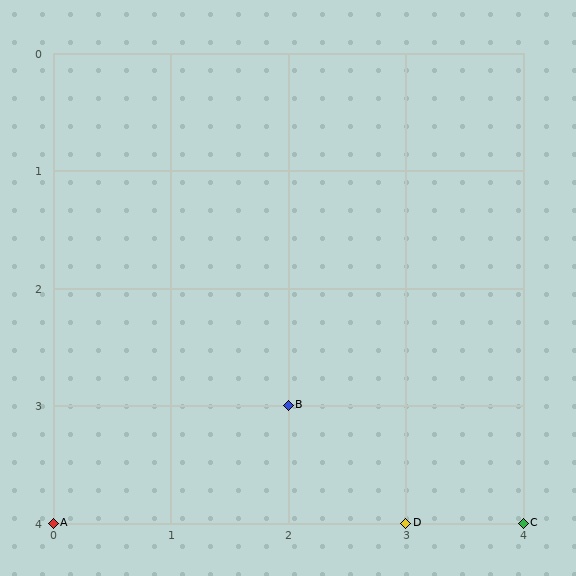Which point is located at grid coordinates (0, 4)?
Point A is at (0, 4).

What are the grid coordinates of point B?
Point B is at grid coordinates (2, 3).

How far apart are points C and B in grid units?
Points C and B are 2 columns and 1 row apart (about 2.2 grid units diagonally).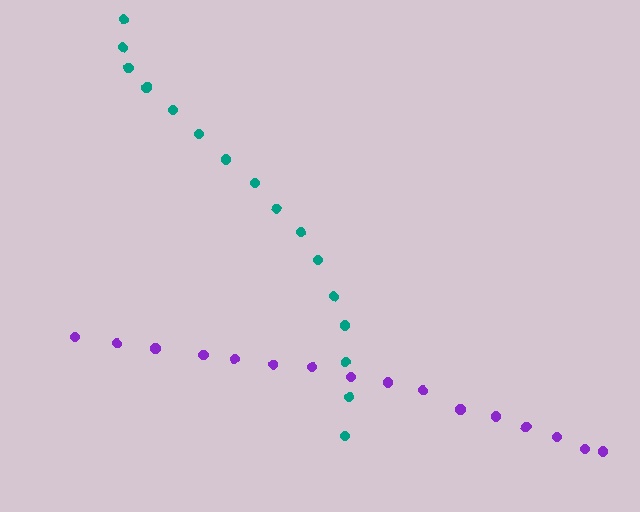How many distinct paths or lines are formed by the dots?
There are 2 distinct paths.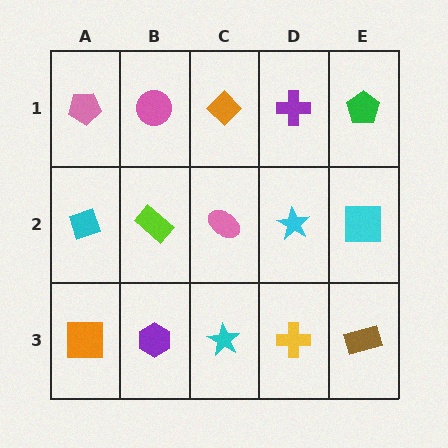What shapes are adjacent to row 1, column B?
A lime rectangle (row 2, column B), a pink pentagon (row 1, column A), an orange diamond (row 1, column C).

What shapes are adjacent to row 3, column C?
A pink ellipse (row 2, column C), a purple hexagon (row 3, column B), a yellow cross (row 3, column D).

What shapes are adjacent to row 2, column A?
A pink pentagon (row 1, column A), an orange square (row 3, column A), a lime rectangle (row 2, column B).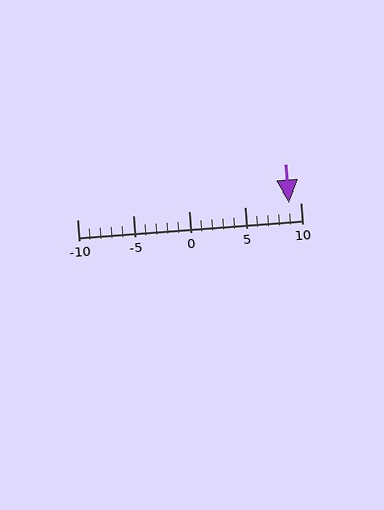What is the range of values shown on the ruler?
The ruler shows values from -10 to 10.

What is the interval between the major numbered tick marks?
The major tick marks are spaced 5 units apart.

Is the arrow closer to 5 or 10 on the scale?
The arrow is closer to 10.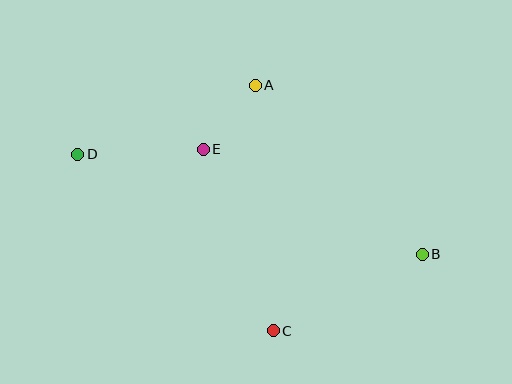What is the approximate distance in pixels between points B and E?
The distance between B and E is approximately 243 pixels.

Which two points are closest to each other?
Points A and E are closest to each other.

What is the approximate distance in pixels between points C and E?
The distance between C and E is approximately 195 pixels.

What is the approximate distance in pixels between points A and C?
The distance between A and C is approximately 246 pixels.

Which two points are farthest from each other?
Points B and D are farthest from each other.